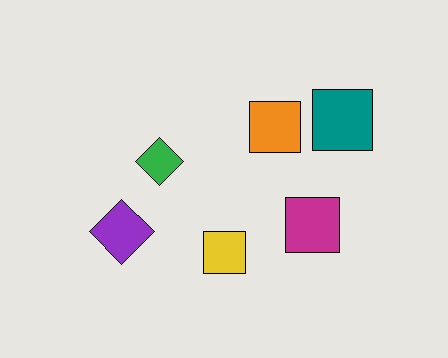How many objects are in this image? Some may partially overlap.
There are 6 objects.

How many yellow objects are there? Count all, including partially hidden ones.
There is 1 yellow object.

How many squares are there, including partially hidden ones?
There are 4 squares.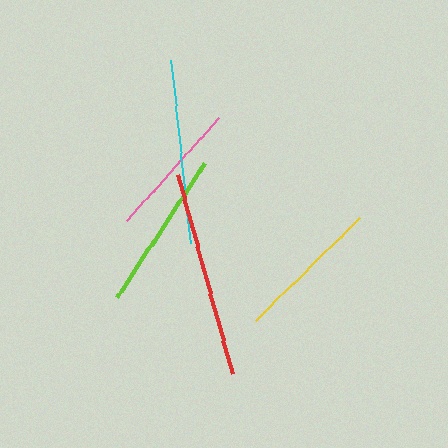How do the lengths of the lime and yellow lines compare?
The lime and yellow lines are approximately the same length.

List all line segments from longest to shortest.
From longest to shortest: red, cyan, lime, yellow, pink.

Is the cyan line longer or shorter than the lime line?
The cyan line is longer than the lime line.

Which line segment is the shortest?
The pink line is the shortest at approximately 138 pixels.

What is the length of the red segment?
The red segment is approximately 206 pixels long.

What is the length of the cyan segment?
The cyan segment is approximately 184 pixels long.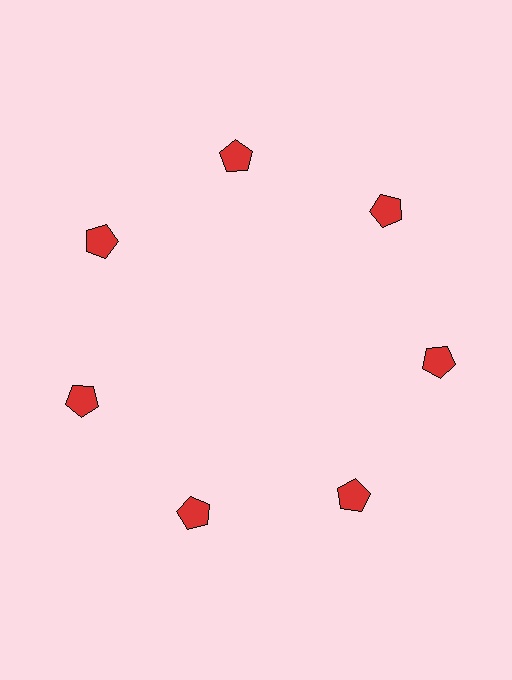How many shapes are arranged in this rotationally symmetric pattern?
There are 7 shapes, arranged in 7 groups of 1.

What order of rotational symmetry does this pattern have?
This pattern has 7-fold rotational symmetry.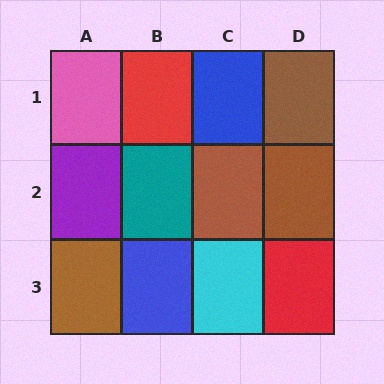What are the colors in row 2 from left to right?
Purple, teal, brown, brown.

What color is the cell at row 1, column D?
Brown.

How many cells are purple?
1 cell is purple.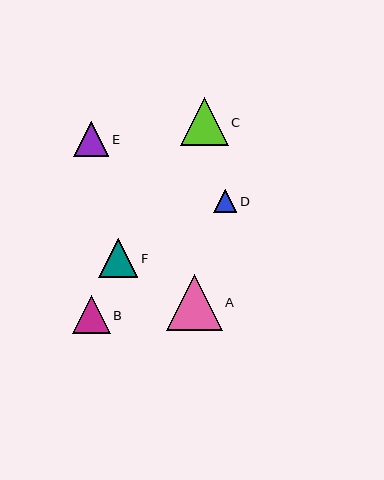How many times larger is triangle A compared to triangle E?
Triangle A is approximately 1.6 times the size of triangle E.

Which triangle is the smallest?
Triangle D is the smallest with a size of approximately 23 pixels.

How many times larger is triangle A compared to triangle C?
Triangle A is approximately 1.2 times the size of triangle C.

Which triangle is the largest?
Triangle A is the largest with a size of approximately 56 pixels.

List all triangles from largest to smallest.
From largest to smallest: A, C, F, B, E, D.